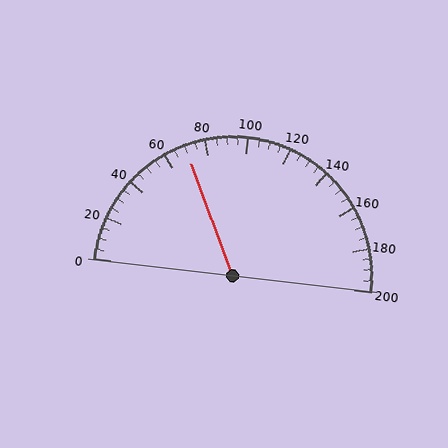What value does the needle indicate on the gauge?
The needle indicates approximately 70.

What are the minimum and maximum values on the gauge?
The gauge ranges from 0 to 200.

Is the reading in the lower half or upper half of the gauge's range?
The reading is in the lower half of the range (0 to 200).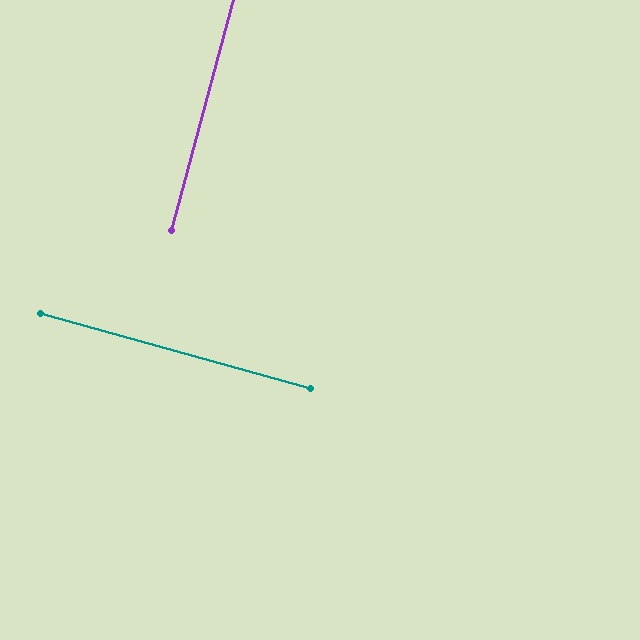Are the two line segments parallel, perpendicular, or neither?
Perpendicular — they meet at approximately 89°.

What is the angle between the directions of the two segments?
Approximately 89 degrees.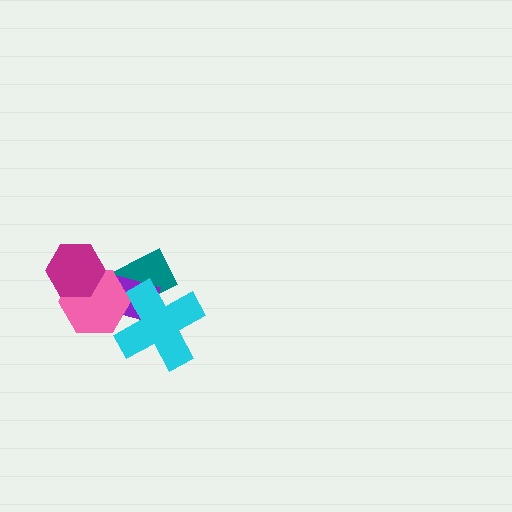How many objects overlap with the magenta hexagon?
1 object overlaps with the magenta hexagon.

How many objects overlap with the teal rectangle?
3 objects overlap with the teal rectangle.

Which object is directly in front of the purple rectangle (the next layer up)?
The cyan cross is directly in front of the purple rectangle.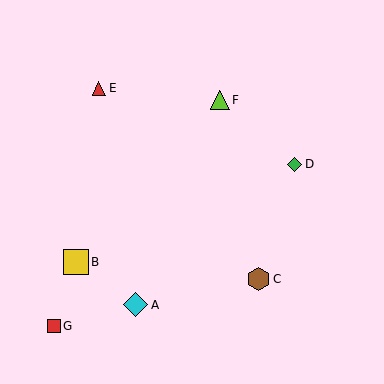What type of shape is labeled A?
Shape A is a cyan diamond.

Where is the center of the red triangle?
The center of the red triangle is at (99, 88).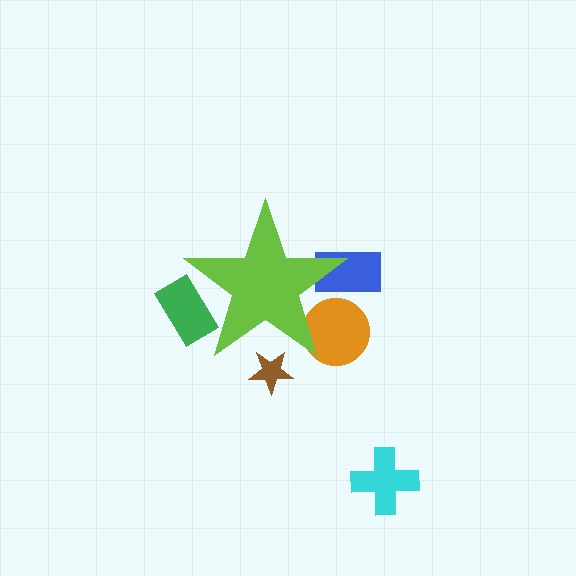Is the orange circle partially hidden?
Yes, the orange circle is partially hidden behind the lime star.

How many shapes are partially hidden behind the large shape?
4 shapes are partially hidden.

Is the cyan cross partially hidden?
No, the cyan cross is fully visible.